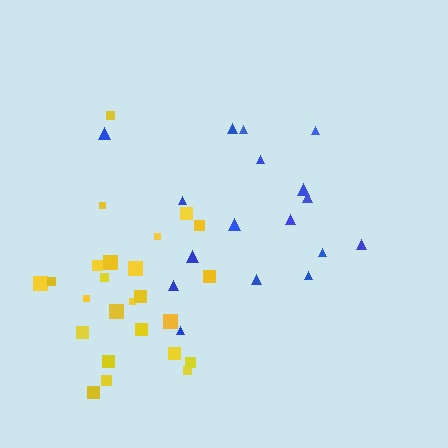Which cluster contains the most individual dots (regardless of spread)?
Yellow (27).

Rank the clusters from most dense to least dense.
yellow, blue.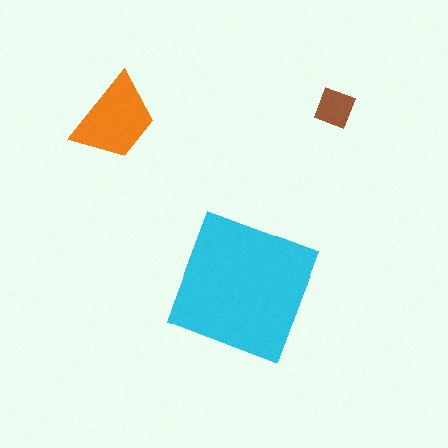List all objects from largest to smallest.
The cyan square, the orange trapezoid, the brown diamond.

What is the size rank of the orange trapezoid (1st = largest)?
2nd.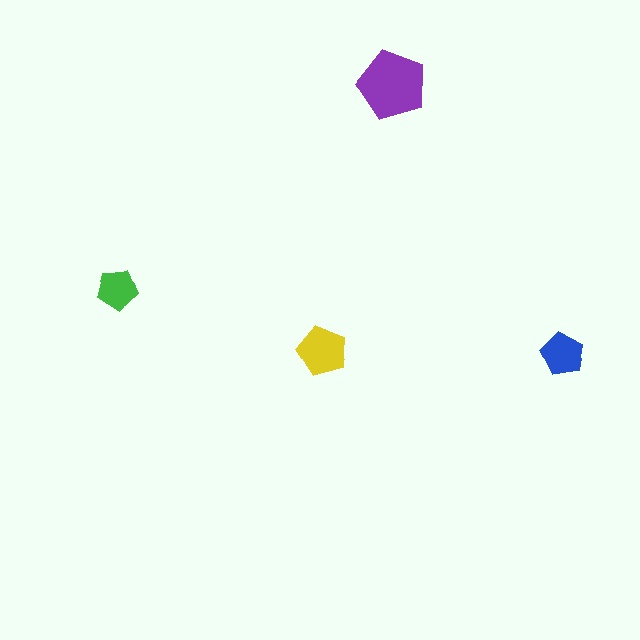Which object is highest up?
The purple pentagon is topmost.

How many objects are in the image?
There are 4 objects in the image.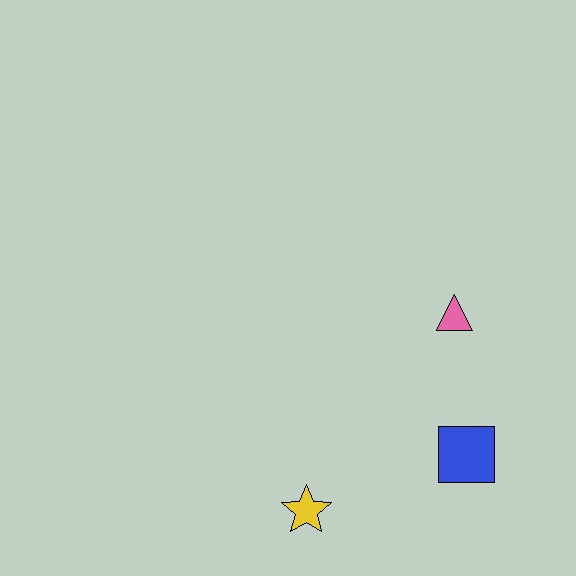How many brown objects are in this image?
There are no brown objects.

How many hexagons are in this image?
There are no hexagons.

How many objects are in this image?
There are 3 objects.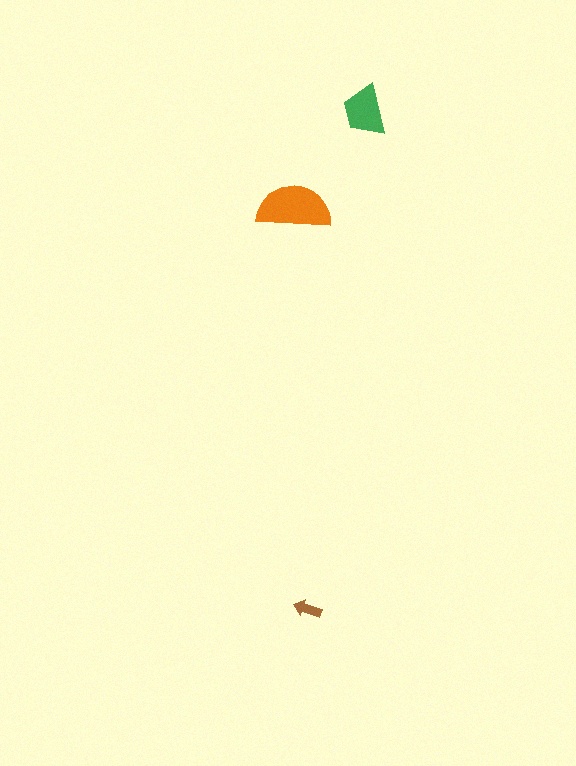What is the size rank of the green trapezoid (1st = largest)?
2nd.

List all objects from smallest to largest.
The brown arrow, the green trapezoid, the orange semicircle.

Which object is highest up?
The green trapezoid is topmost.